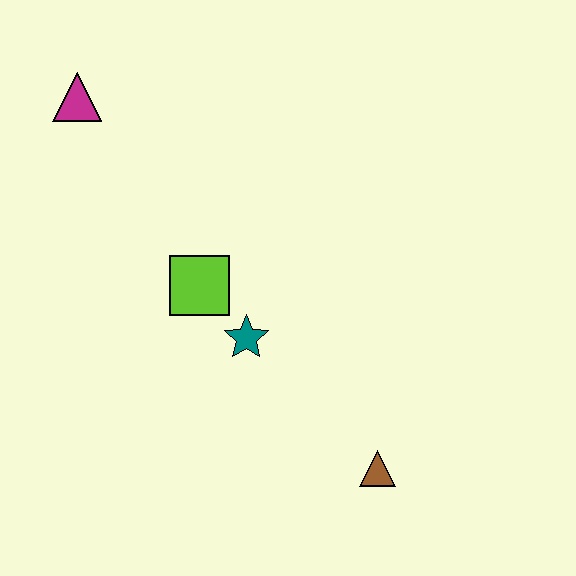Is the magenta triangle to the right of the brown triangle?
No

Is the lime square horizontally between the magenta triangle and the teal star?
Yes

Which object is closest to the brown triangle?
The teal star is closest to the brown triangle.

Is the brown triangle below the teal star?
Yes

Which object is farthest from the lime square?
The brown triangle is farthest from the lime square.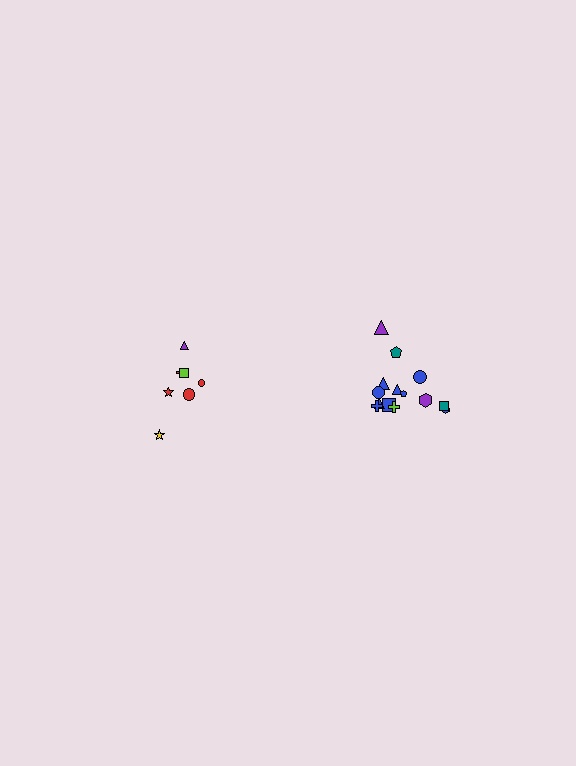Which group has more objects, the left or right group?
The right group.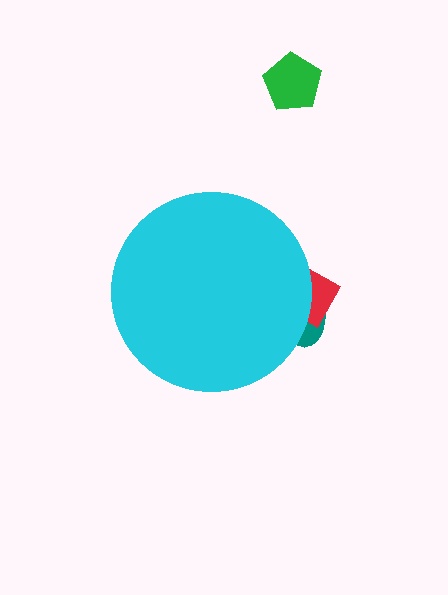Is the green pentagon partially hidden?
No, the green pentagon is fully visible.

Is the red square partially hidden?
Yes, the red square is partially hidden behind the cyan circle.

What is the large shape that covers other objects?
A cyan circle.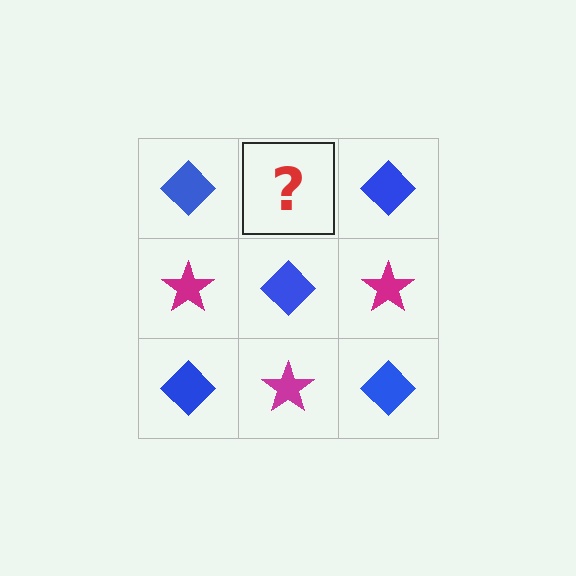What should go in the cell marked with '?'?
The missing cell should contain a magenta star.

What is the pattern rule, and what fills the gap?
The rule is that it alternates blue diamond and magenta star in a checkerboard pattern. The gap should be filled with a magenta star.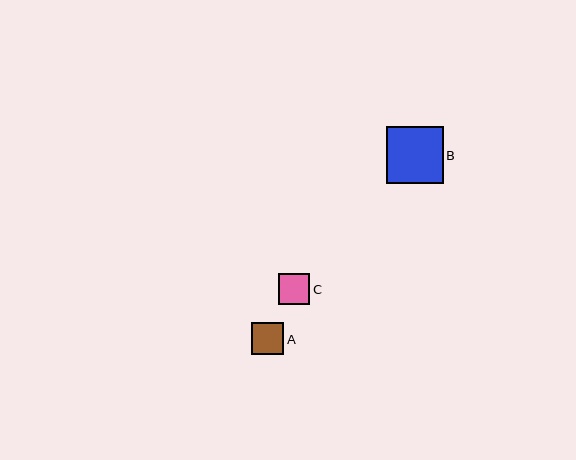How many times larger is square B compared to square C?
Square B is approximately 1.8 times the size of square C.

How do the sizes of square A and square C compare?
Square A and square C are approximately the same size.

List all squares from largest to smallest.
From largest to smallest: B, A, C.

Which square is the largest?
Square B is the largest with a size of approximately 57 pixels.